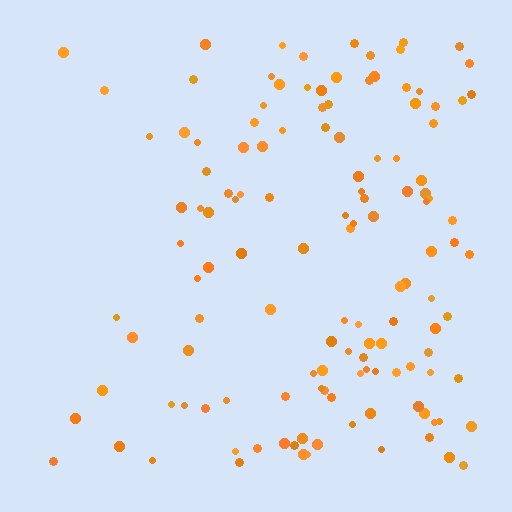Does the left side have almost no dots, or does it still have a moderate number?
Still a moderate number, just noticeably fewer than the right.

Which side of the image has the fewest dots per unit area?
The left.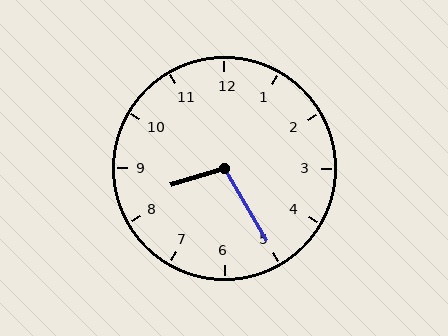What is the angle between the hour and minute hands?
Approximately 102 degrees.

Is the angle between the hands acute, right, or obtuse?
It is obtuse.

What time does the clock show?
8:25.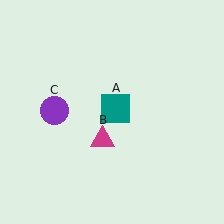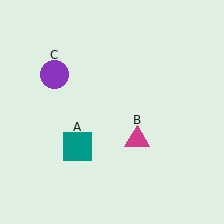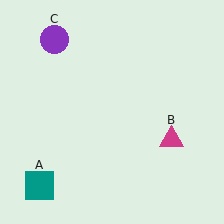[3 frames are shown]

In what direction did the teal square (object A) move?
The teal square (object A) moved down and to the left.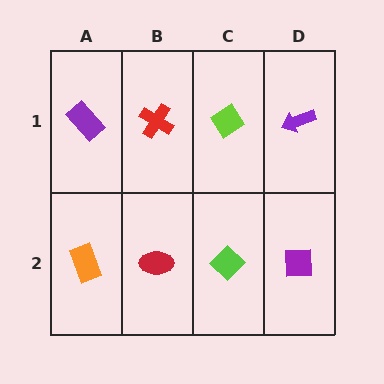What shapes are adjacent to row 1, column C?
A lime diamond (row 2, column C), a red cross (row 1, column B), a purple arrow (row 1, column D).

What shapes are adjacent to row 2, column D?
A purple arrow (row 1, column D), a lime diamond (row 2, column C).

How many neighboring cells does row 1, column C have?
3.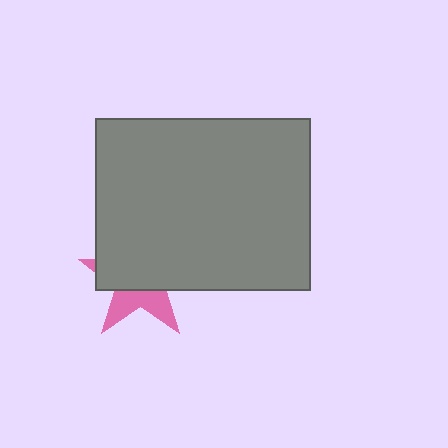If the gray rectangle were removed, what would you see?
You would see the complete pink star.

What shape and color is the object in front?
The object in front is a gray rectangle.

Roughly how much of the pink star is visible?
A small part of it is visible (roughly 36%).